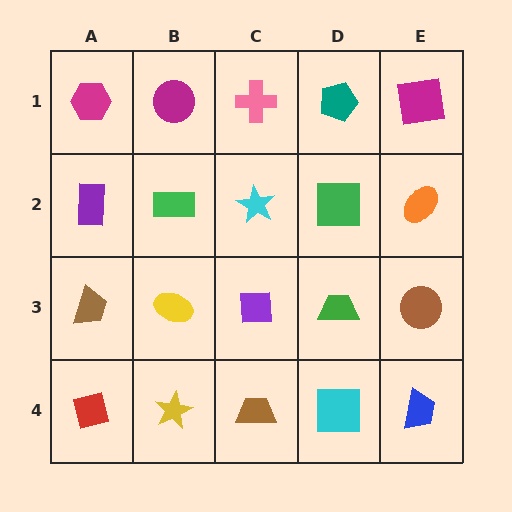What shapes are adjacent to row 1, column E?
An orange ellipse (row 2, column E), a teal pentagon (row 1, column D).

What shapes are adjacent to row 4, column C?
A purple square (row 3, column C), a yellow star (row 4, column B), a cyan square (row 4, column D).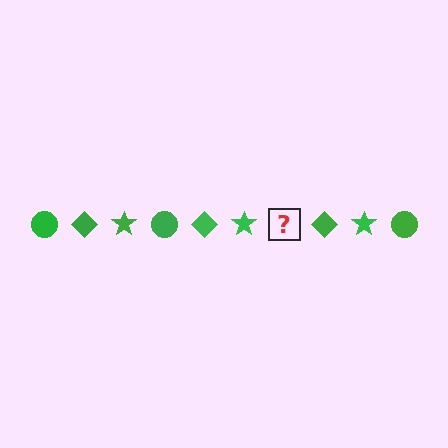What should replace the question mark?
The question mark should be replaced with a green circle.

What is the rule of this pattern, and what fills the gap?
The rule is that the pattern cycles through circle, diamond, star shapes in green. The gap should be filled with a green circle.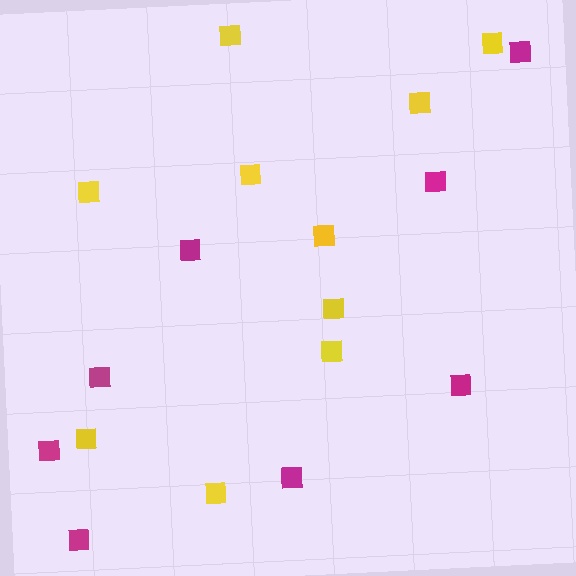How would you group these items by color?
There are 2 groups: one group of yellow squares (10) and one group of magenta squares (8).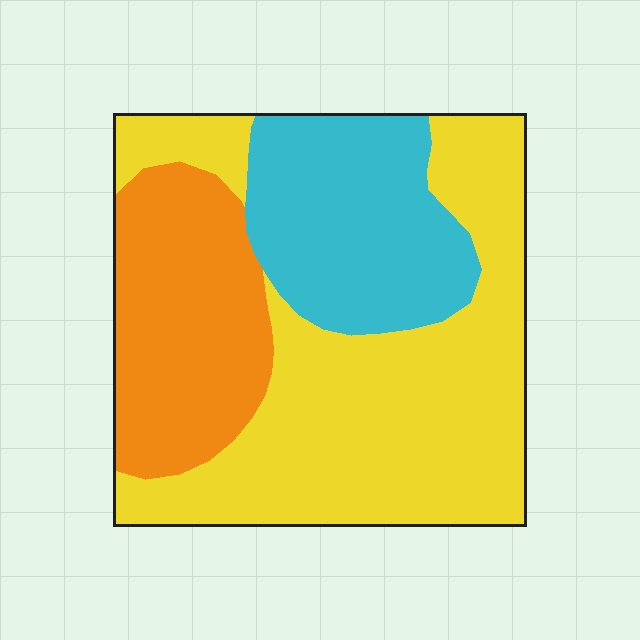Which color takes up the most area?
Yellow, at roughly 50%.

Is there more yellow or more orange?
Yellow.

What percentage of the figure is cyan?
Cyan covers 24% of the figure.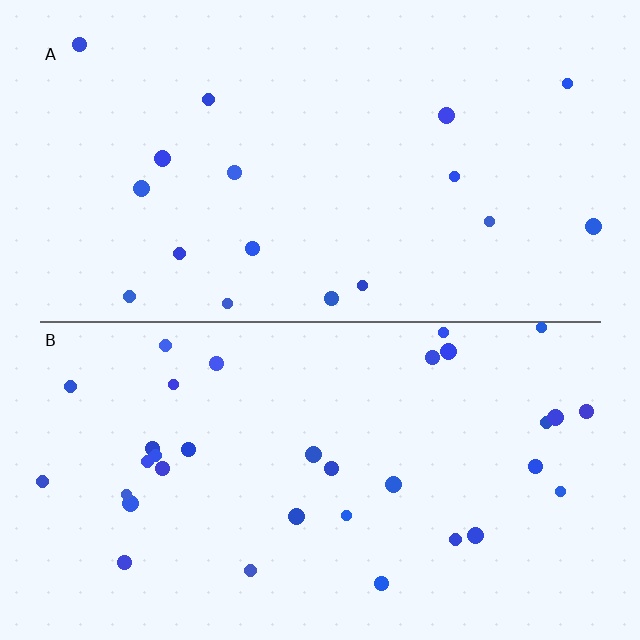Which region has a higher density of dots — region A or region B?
B (the bottom).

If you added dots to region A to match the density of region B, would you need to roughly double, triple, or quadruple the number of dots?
Approximately double.